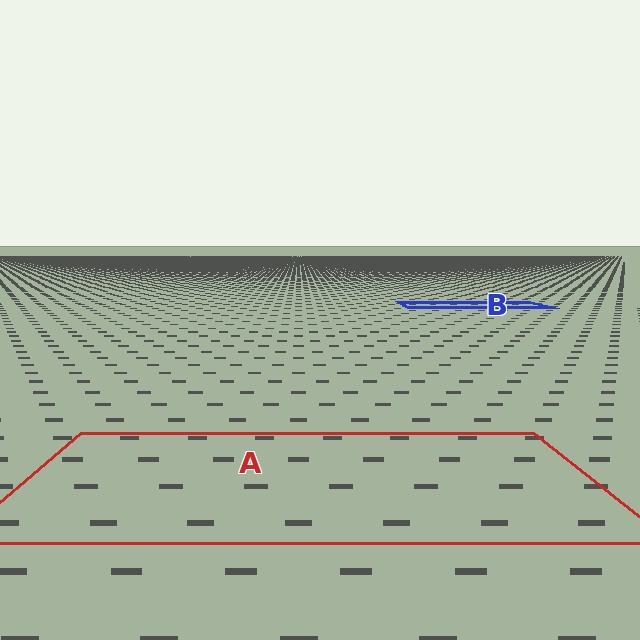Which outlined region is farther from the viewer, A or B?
Region B is farther from the viewer — the texture elements inside it appear smaller and more densely packed.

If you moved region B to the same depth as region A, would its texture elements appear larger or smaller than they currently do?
They would appear larger. At a closer depth, the same texture elements are projected at a bigger on-screen size.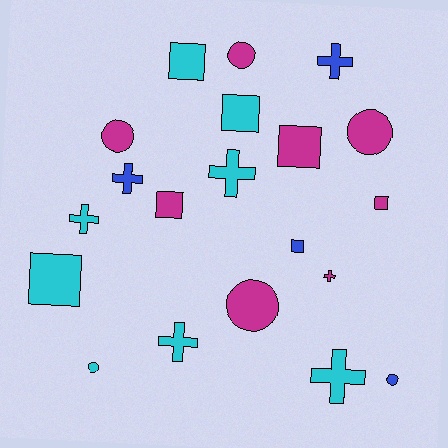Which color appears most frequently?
Cyan, with 8 objects.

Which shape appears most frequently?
Square, with 7 objects.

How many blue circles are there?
There is 1 blue circle.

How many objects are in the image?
There are 20 objects.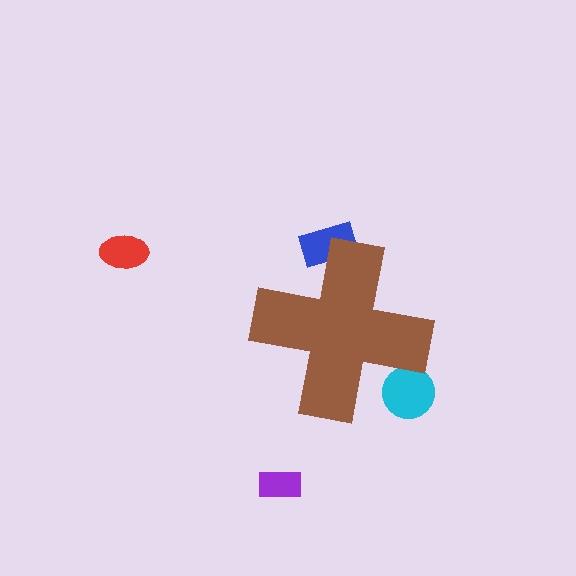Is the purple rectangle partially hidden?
No, the purple rectangle is fully visible.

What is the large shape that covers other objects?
A brown cross.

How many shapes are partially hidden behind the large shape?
2 shapes are partially hidden.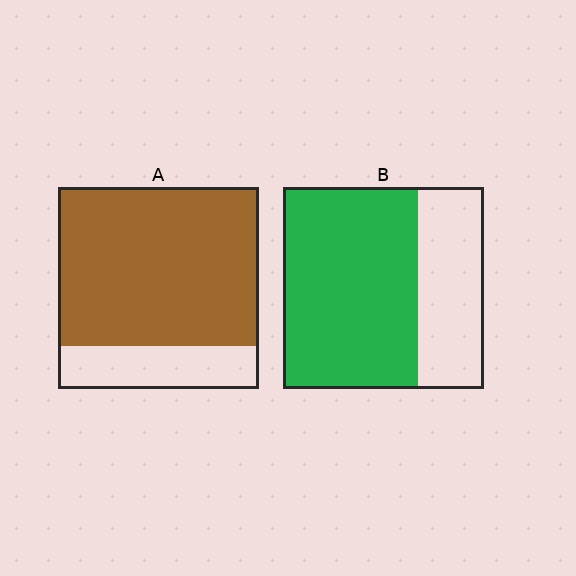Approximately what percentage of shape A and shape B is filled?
A is approximately 80% and B is approximately 65%.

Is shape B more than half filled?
Yes.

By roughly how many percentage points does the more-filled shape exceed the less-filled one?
By roughly 10 percentage points (A over B).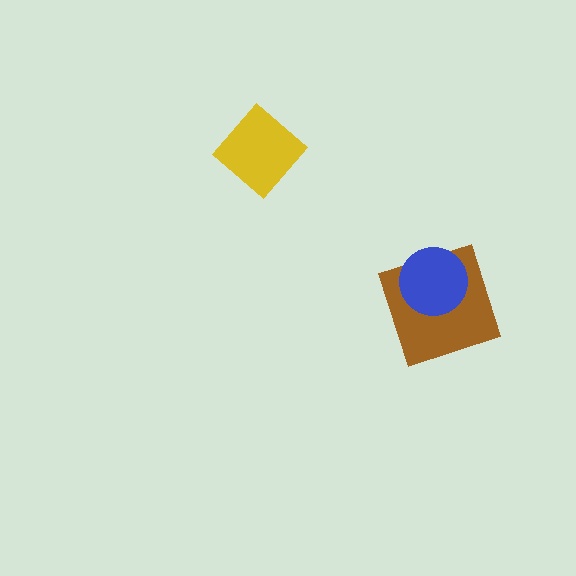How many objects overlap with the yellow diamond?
0 objects overlap with the yellow diamond.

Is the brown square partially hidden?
Yes, it is partially covered by another shape.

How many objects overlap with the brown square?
1 object overlaps with the brown square.